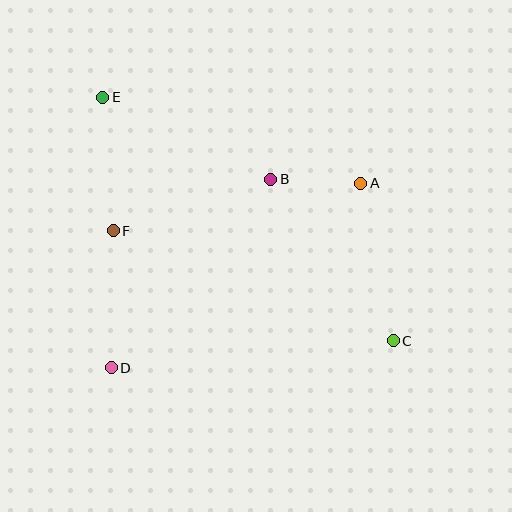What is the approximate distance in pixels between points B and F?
The distance between B and F is approximately 166 pixels.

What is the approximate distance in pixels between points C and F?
The distance between C and F is approximately 301 pixels.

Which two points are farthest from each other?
Points C and E are farthest from each other.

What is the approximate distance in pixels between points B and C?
The distance between B and C is approximately 203 pixels.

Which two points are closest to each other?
Points A and B are closest to each other.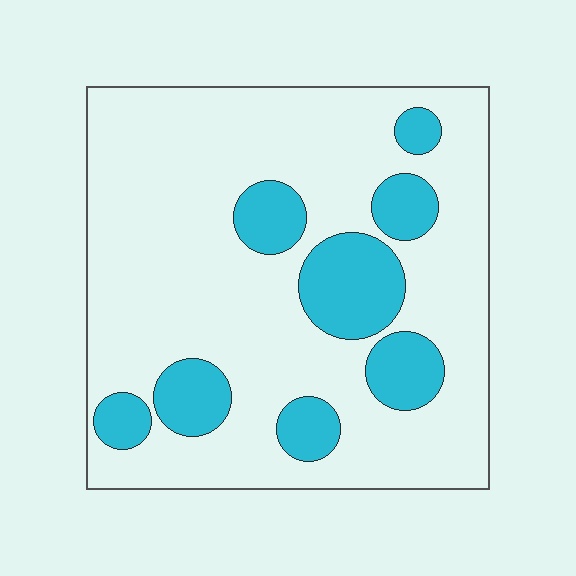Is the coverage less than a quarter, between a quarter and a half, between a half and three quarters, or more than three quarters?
Less than a quarter.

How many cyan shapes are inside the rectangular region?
8.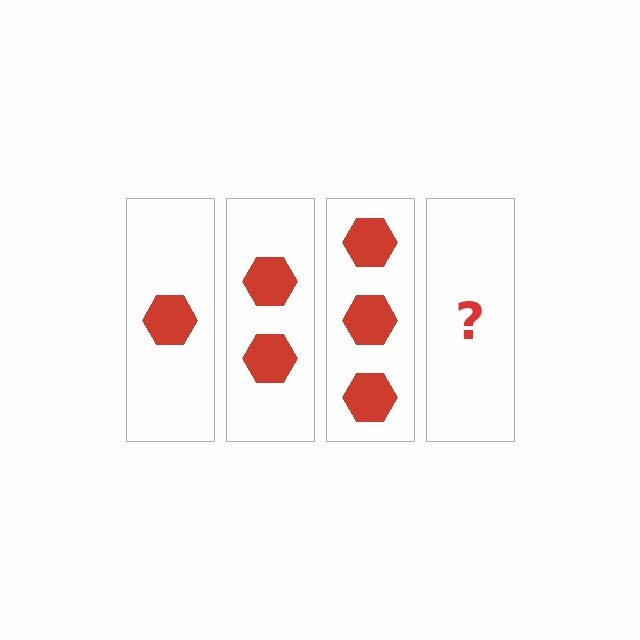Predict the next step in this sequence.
The next step is 4 hexagons.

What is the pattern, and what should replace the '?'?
The pattern is that each step adds one more hexagon. The '?' should be 4 hexagons.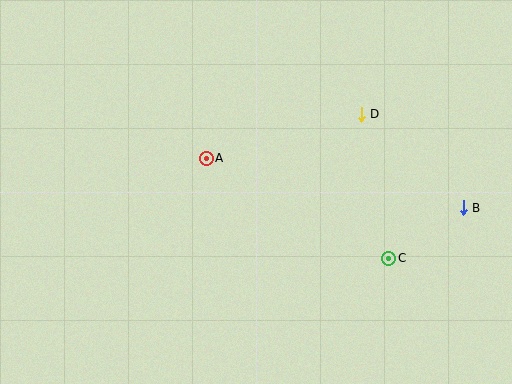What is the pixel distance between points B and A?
The distance between B and A is 262 pixels.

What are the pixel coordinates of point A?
Point A is at (206, 158).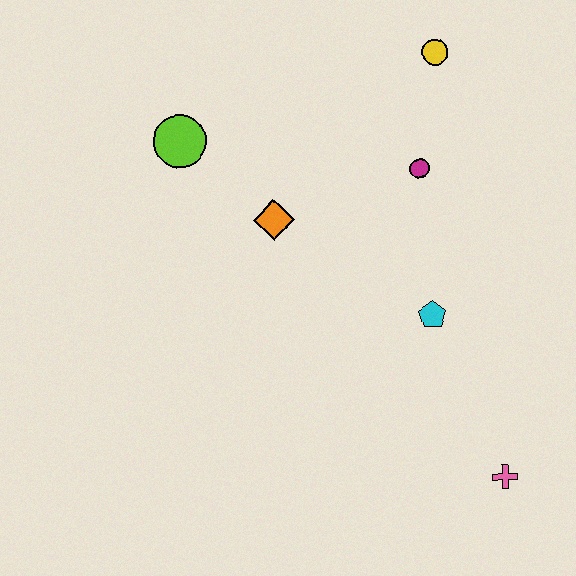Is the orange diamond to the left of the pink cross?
Yes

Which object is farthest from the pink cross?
The lime circle is farthest from the pink cross.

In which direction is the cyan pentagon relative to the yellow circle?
The cyan pentagon is below the yellow circle.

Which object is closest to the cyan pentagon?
The magenta circle is closest to the cyan pentagon.